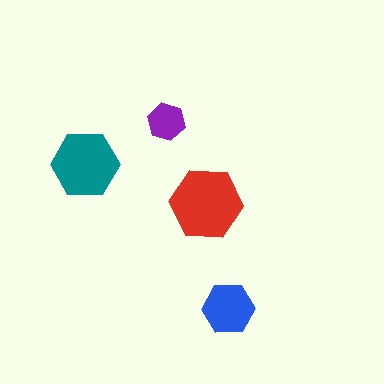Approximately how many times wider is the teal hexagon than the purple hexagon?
About 2 times wider.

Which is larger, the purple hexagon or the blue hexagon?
The blue one.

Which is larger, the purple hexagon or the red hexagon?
The red one.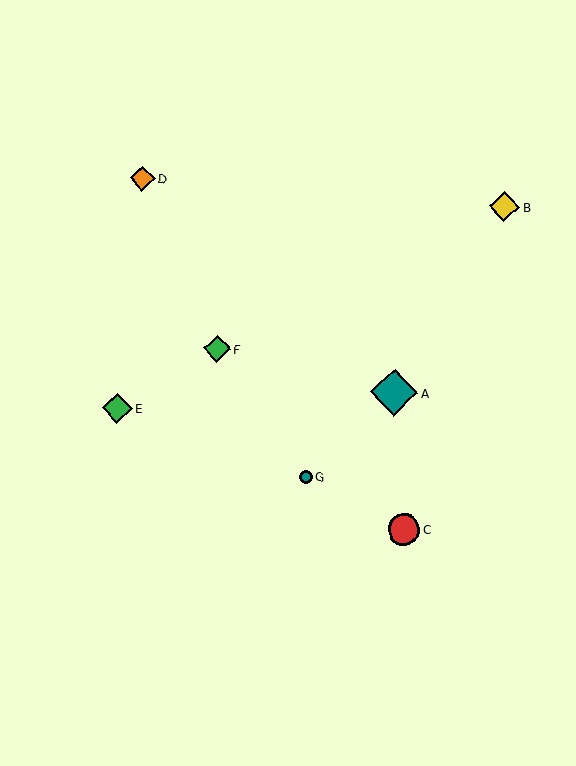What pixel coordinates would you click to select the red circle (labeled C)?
Click at (404, 530) to select the red circle C.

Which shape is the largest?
The teal diamond (labeled A) is the largest.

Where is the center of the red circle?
The center of the red circle is at (404, 530).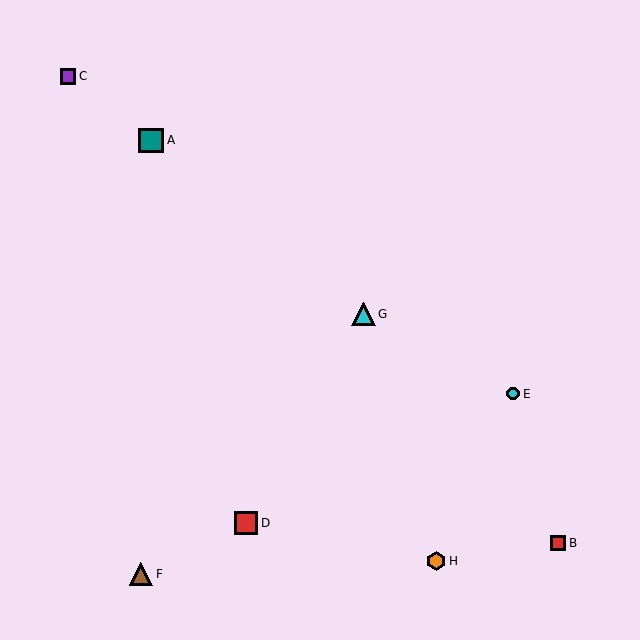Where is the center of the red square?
The center of the red square is at (246, 523).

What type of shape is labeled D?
Shape D is a red square.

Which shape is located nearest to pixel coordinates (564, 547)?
The red square (labeled B) at (558, 543) is nearest to that location.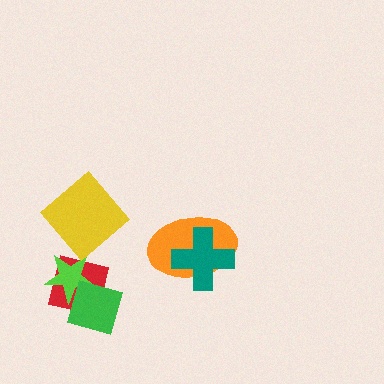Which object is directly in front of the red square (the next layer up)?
The lime star is directly in front of the red square.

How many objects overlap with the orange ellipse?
1 object overlaps with the orange ellipse.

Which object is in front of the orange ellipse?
The teal cross is in front of the orange ellipse.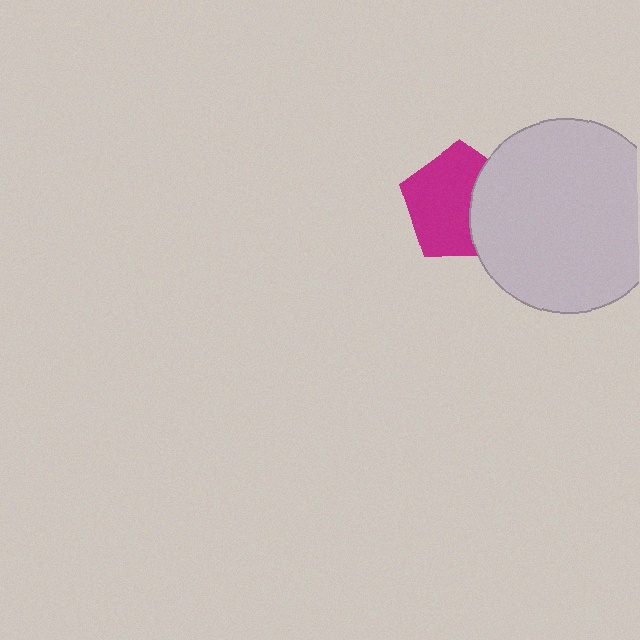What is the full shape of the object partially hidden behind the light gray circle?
The partially hidden object is a magenta pentagon.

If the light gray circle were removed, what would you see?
You would see the complete magenta pentagon.